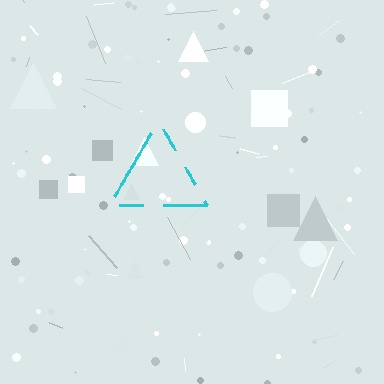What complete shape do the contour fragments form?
The contour fragments form a triangle.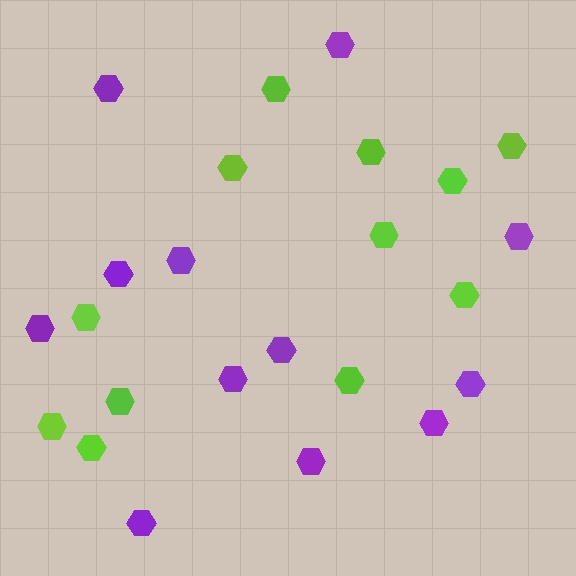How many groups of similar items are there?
There are 2 groups: one group of purple hexagons (12) and one group of lime hexagons (12).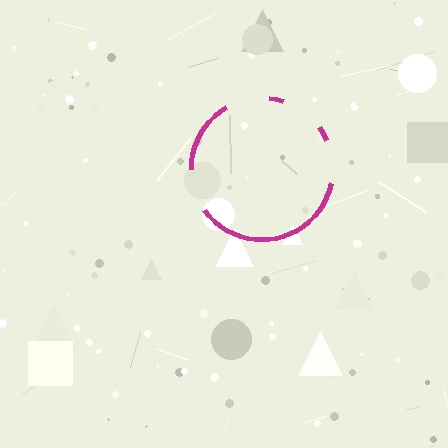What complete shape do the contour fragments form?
The contour fragments form a circle.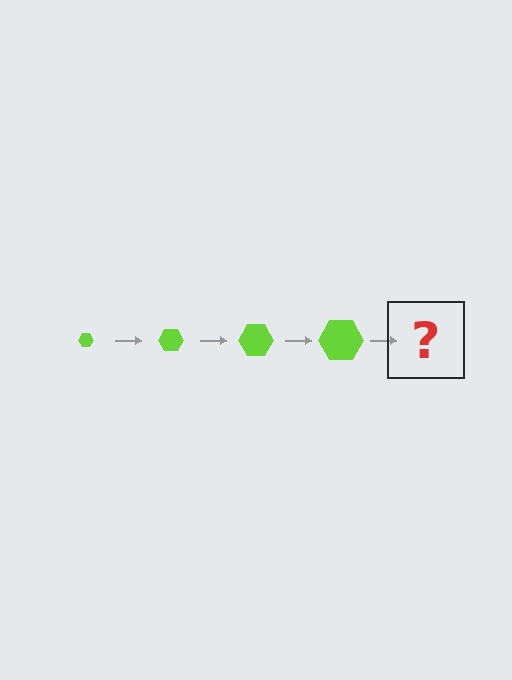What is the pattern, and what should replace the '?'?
The pattern is that the hexagon gets progressively larger each step. The '?' should be a lime hexagon, larger than the previous one.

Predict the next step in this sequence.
The next step is a lime hexagon, larger than the previous one.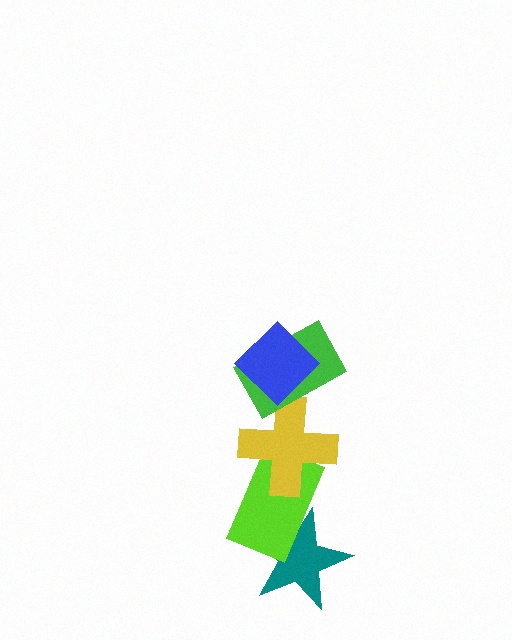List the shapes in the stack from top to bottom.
From top to bottom: the blue diamond, the green rectangle, the yellow cross, the lime rectangle, the teal star.